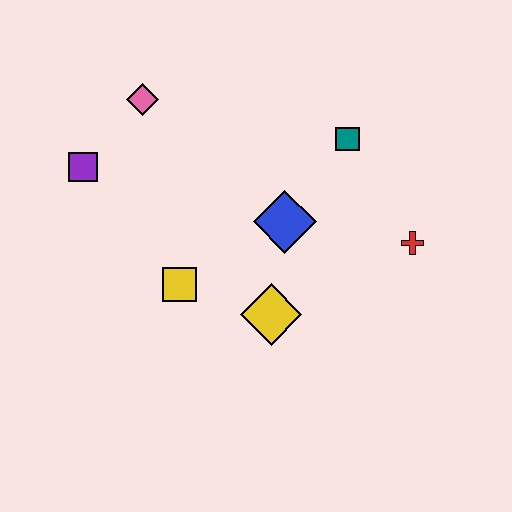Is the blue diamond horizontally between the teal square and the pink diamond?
Yes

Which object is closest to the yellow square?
The yellow diamond is closest to the yellow square.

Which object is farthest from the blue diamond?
The purple square is farthest from the blue diamond.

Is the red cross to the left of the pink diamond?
No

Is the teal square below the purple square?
No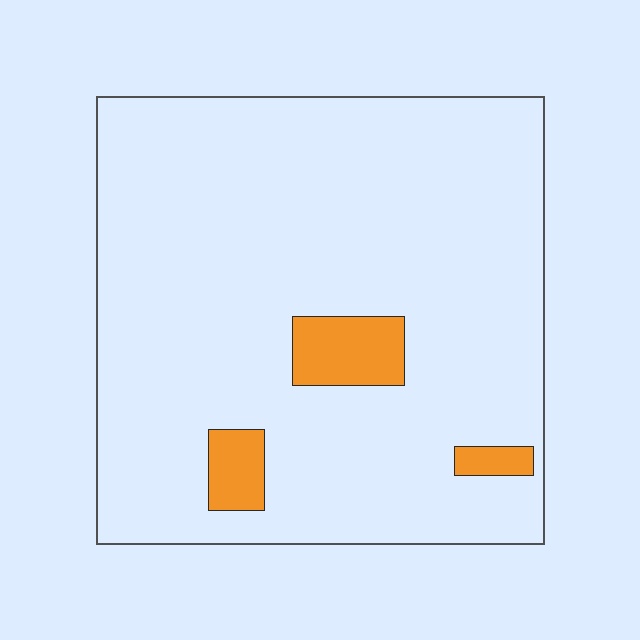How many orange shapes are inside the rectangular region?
3.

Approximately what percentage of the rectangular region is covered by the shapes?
Approximately 5%.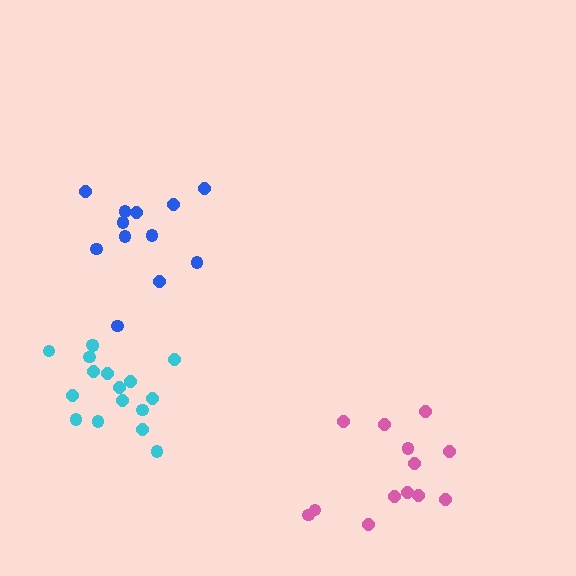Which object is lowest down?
The pink cluster is bottommost.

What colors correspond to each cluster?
The clusters are colored: pink, cyan, blue.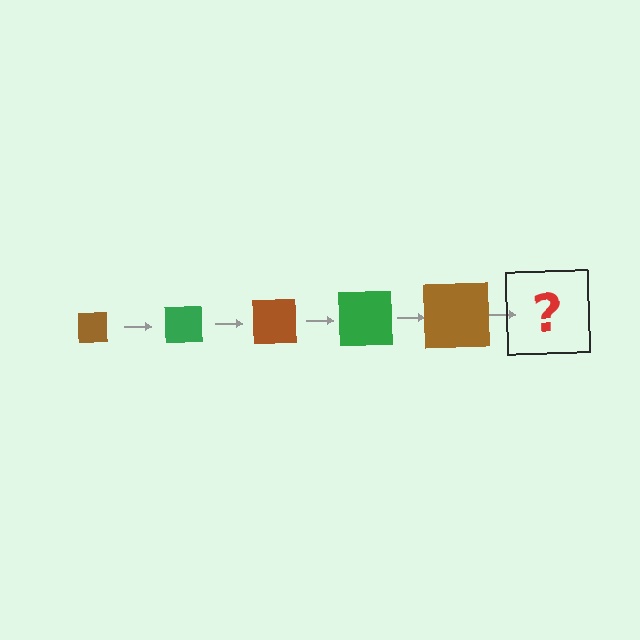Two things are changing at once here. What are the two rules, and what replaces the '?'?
The two rules are that the square grows larger each step and the color cycles through brown and green. The '?' should be a green square, larger than the previous one.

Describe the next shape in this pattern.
It should be a green square, larger than the previous one.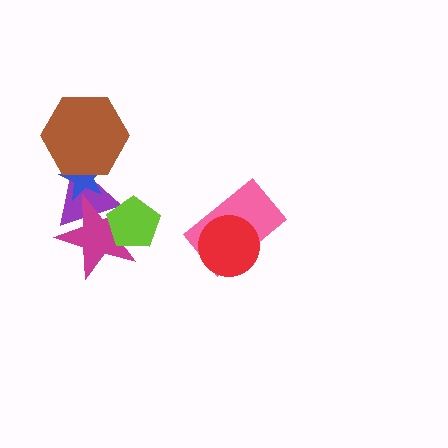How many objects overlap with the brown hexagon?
2 objects overlap with the brown hexagon.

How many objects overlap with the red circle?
1 object overlaps with the red circle.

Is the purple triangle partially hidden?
Yes, it is partially covered by another shape.